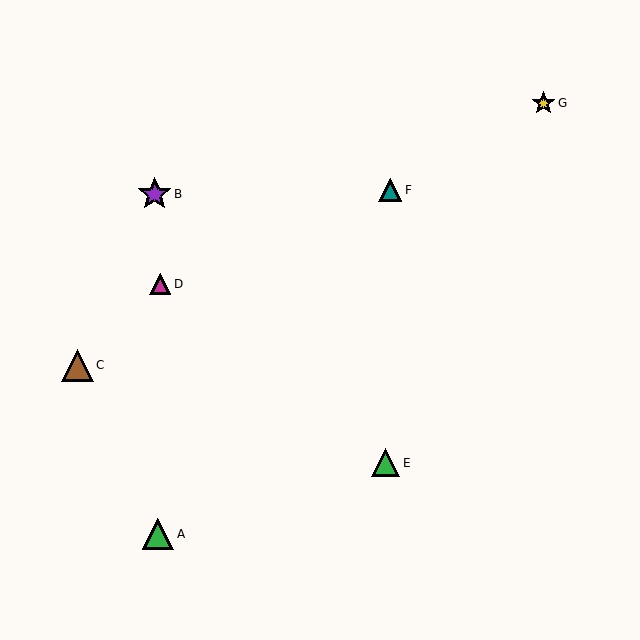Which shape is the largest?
The purple star (labeled B) is the largest.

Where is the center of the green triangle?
The center of the green triangle is at (386, 463).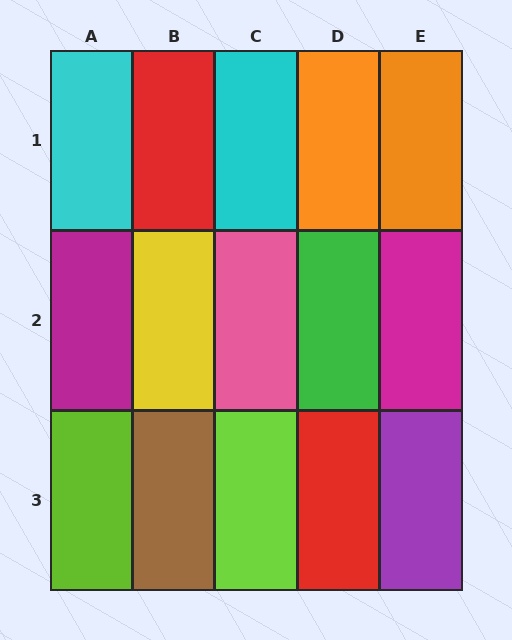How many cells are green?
1 cell is green.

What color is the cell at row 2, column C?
Pink.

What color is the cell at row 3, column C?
Lime.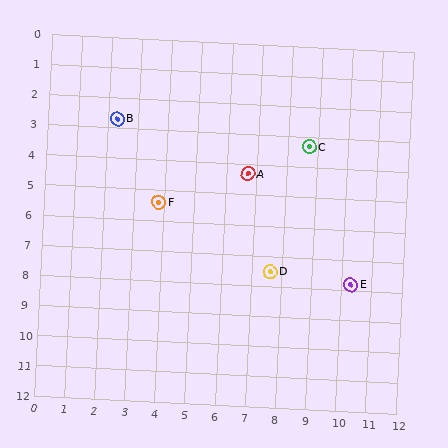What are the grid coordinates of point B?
Point B is at approximately (2.3, 2.7).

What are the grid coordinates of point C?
Point C is at approximately (8.7, 3.3).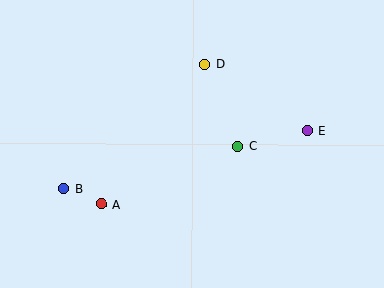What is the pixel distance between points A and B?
The distance between A and B is 41 pixels.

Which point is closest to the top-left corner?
Point B is closest to the top-left corner.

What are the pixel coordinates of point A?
Point A is at (101, 204).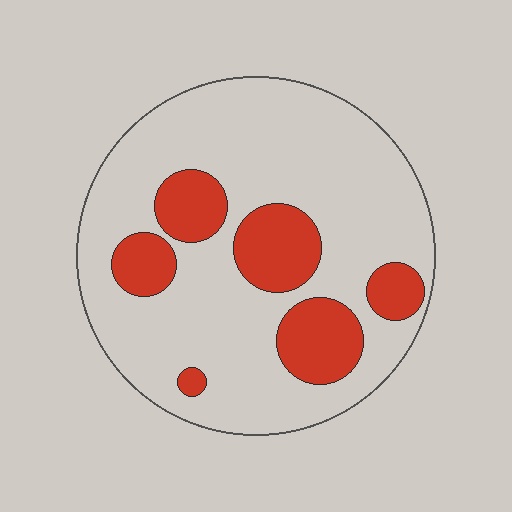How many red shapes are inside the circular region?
6.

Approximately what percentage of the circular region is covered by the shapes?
Approximately 25%.